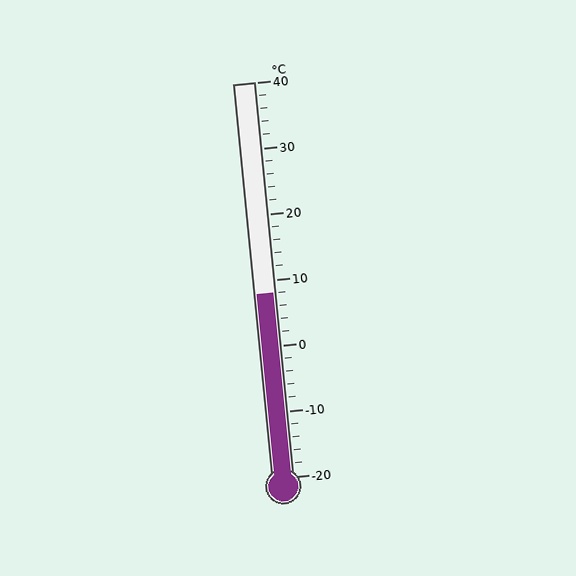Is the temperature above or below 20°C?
The temperature is below 20°C.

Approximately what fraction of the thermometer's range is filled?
The thermometer is filled to approximately 45% of its range.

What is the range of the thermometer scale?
The thermometer scale ranges from -20°C to 40°C.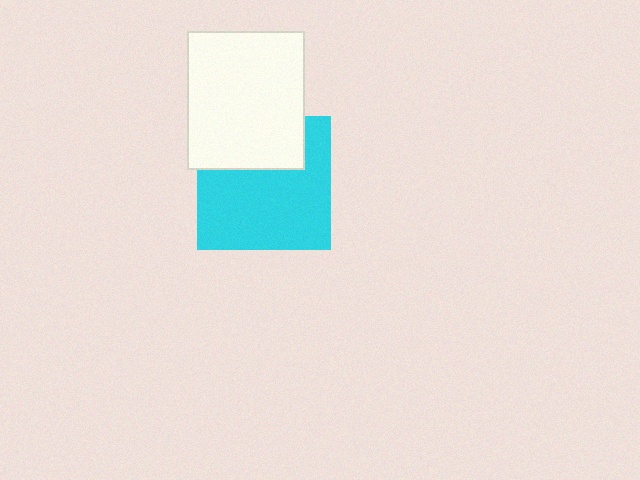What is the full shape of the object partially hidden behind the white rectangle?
The partially hidden object is a cyan square.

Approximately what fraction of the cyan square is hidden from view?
Roughly 32% of the cyan square is hidden behind the white rectangle.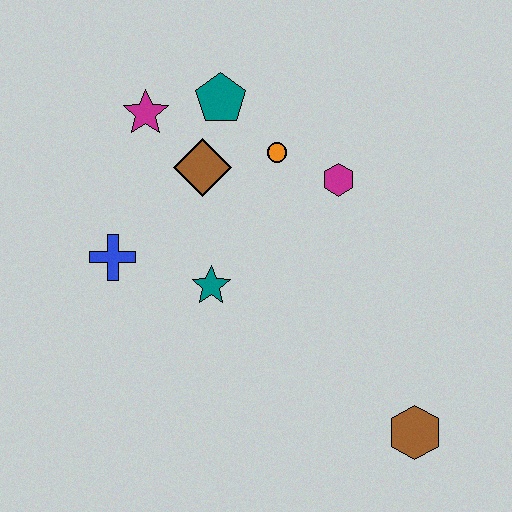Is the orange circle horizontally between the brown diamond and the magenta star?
No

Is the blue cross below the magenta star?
Yes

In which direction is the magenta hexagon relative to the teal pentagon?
The magenta hexagon is to the right of the teal pentagon.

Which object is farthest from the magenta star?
The brown hexagon is farthest from the magenta star.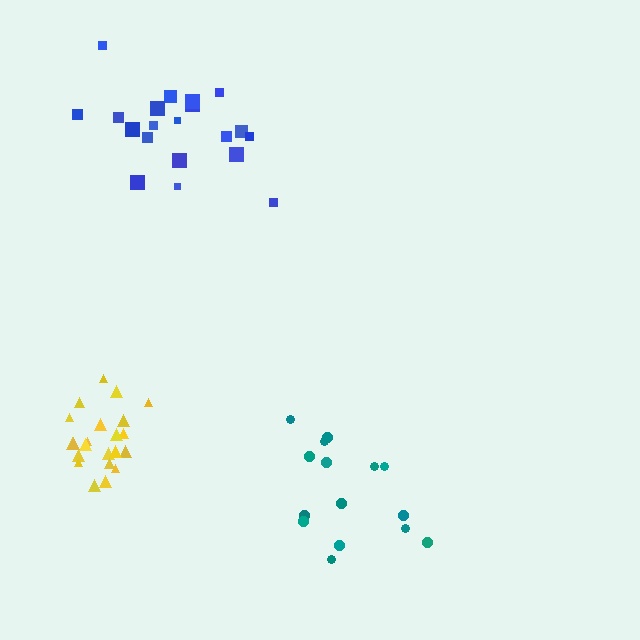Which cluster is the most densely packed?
Yellow.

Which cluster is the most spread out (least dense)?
Teal.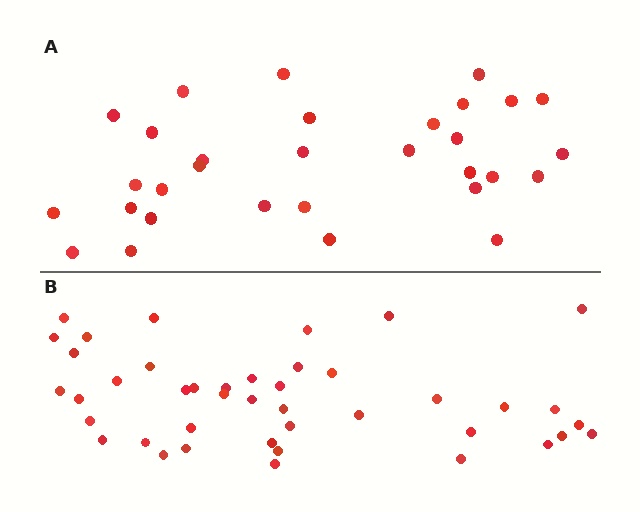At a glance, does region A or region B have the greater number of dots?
Region B (the bottom region) has more dots.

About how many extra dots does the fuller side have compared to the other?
Region B has roughly 12 or so more dots than region A.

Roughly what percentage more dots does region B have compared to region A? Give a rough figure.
About 35% more.